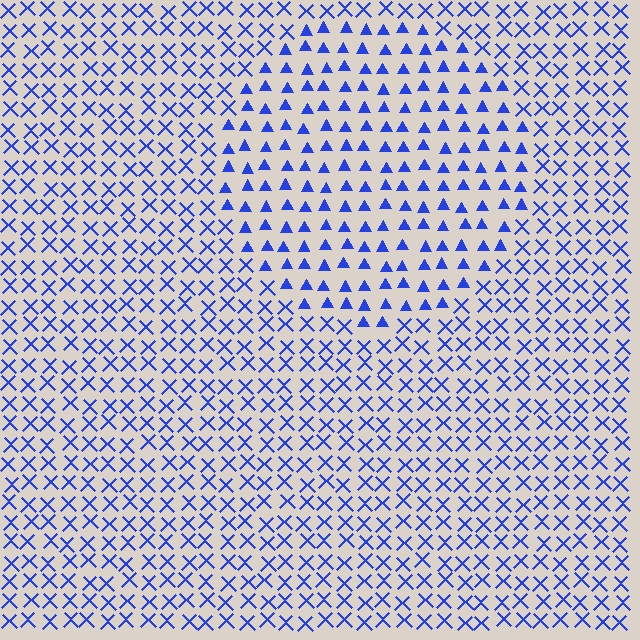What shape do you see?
I see a circle.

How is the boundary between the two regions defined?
The boundary is defined by a change in element shape: triangles inside vs. X marks outside. All elements share the same color and spacing.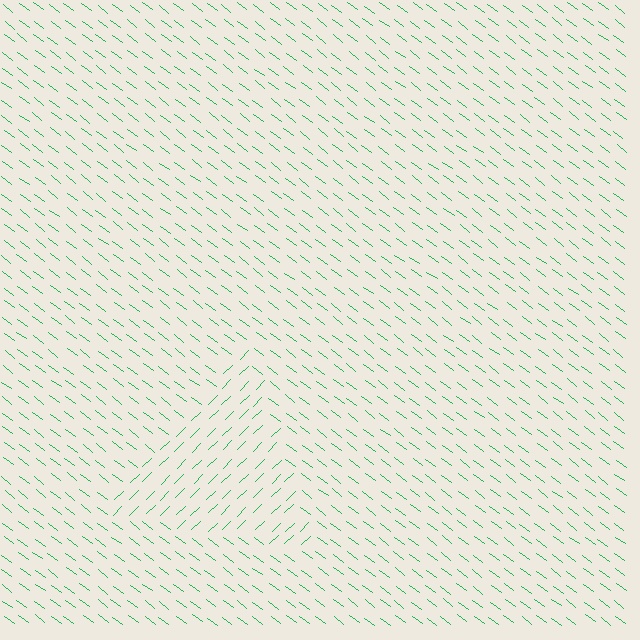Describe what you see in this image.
The image is filled with small green line segments. A triangle region in the image has lines oriented differently from the surrounding lines, creating a visible texture boundary.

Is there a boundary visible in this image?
Yes, there is a texture boundary formed by a change in line orientation.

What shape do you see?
I see a triangle.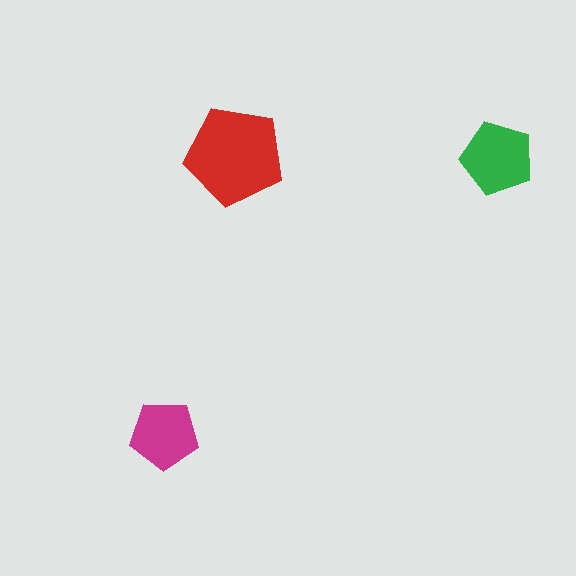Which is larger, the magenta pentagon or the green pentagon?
The green one.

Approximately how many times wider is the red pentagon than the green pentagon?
About 1.5 times wider.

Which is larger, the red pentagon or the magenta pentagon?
The red one.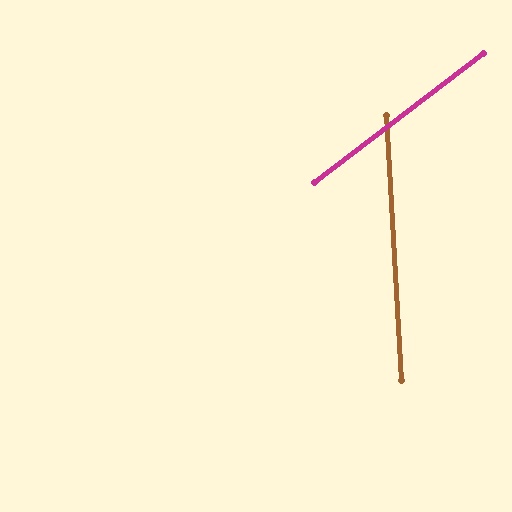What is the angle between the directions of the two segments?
Approximately 56 degrees.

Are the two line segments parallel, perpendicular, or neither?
Neither parallel nor perpendicular — they differ by about 56°.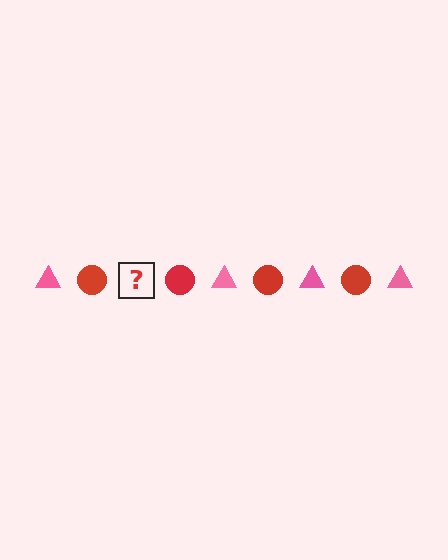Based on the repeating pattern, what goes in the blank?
The blank should be a pink triangle.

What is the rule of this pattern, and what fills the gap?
The rule is that the pattern alternates between pink triangle and red circle. The gap should be filled with a pink triangle.